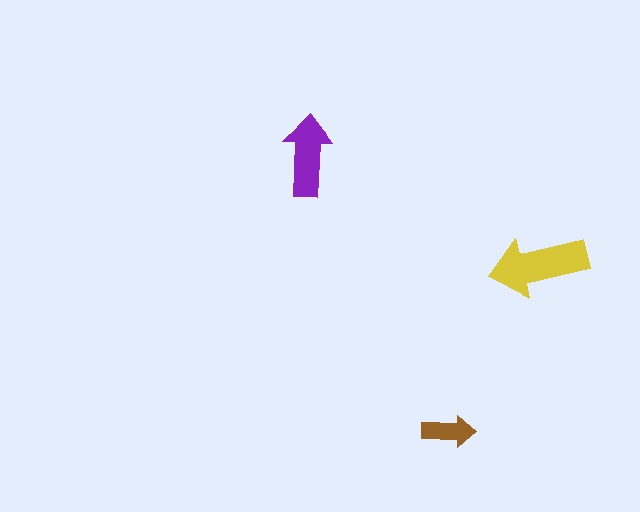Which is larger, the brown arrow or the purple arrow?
The purple one.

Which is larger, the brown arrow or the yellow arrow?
The yellow one.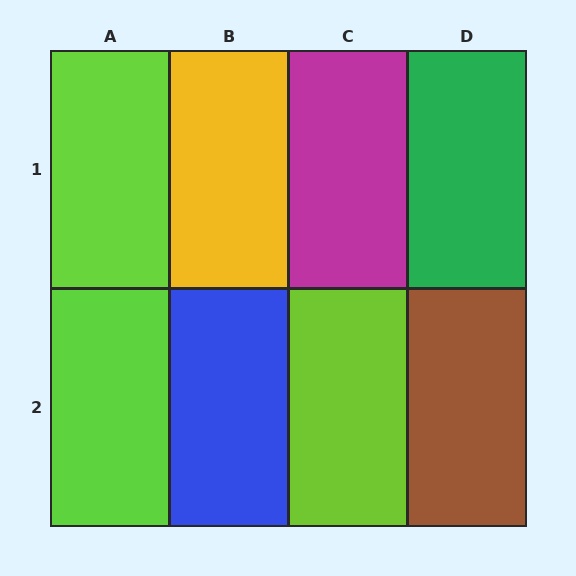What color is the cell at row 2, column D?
Brown.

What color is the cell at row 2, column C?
Lime.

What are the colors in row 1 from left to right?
Lime, yellow, magenta, green.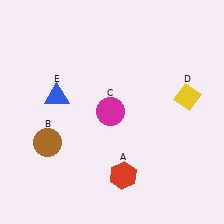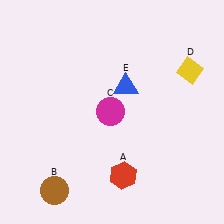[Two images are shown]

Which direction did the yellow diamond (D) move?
The yellow diamond (D) moved up.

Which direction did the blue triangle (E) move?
The blue triangle (E) moved right.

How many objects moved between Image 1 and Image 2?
3 objects moved between the two images.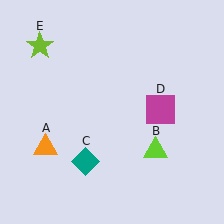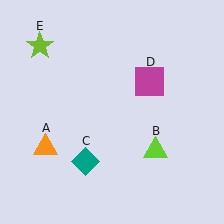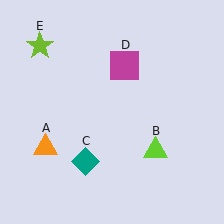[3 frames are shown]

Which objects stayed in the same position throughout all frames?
Orange triangle (object A) and lime triangle (object B) and teal diamond (object C) and lime star (object E) remained stationary.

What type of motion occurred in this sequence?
The magenta square (object D) rotated counterclockwise around the center of the scene.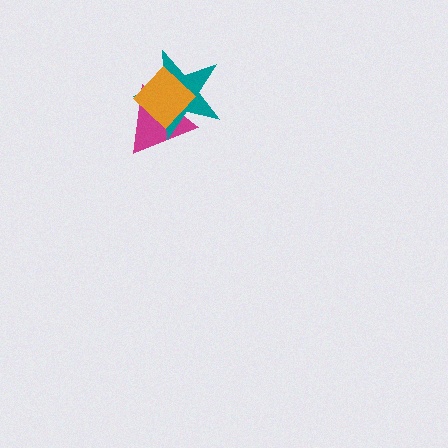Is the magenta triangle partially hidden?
Yes, it is partially covered by another shape.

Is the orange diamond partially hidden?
No, no other shape covers it.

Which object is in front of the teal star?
The orange diamond is in front of the teal star.